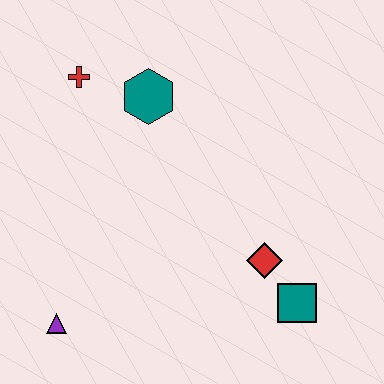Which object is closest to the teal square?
The red diamond is closest to the teal square.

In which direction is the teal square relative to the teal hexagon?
The teal square is below the teal hexagon.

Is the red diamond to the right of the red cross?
Yes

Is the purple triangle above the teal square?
No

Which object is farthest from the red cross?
The teal square is farthest from the red cross.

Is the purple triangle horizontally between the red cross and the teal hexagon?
No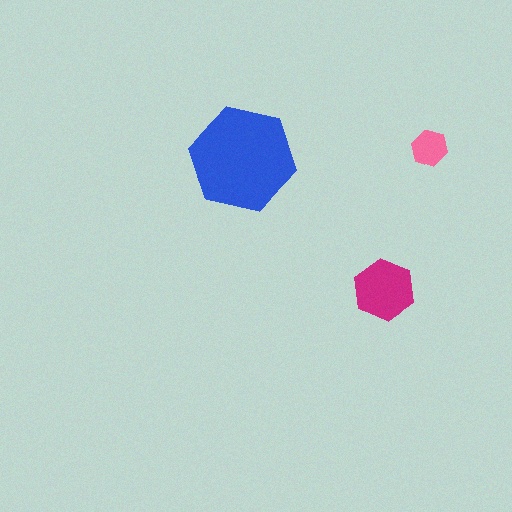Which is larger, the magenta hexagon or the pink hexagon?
The magenta one.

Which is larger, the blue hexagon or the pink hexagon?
The blue one.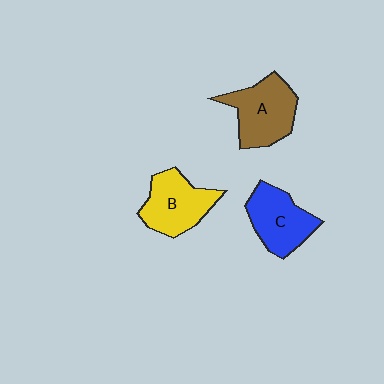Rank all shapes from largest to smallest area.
From largest to smallest: A (brown), B (yellow), C (blue).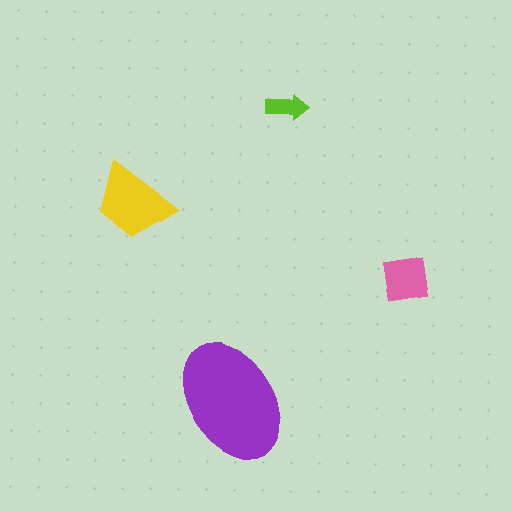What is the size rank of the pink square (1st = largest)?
3rd.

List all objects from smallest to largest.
The lime arrow, the pink square, the yellow trapezoid, the purple ellipse.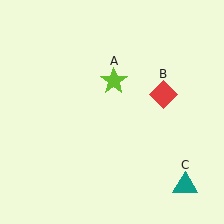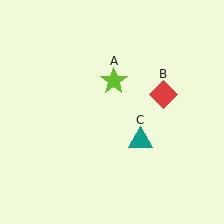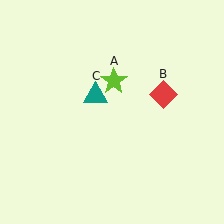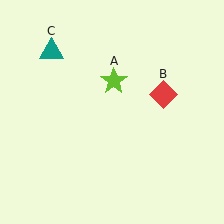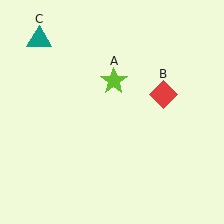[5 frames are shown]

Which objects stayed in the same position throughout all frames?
Lime star (object A) and red diamond (object B) remained stationary.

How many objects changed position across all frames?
1 object changed position: teal triangle (object C).